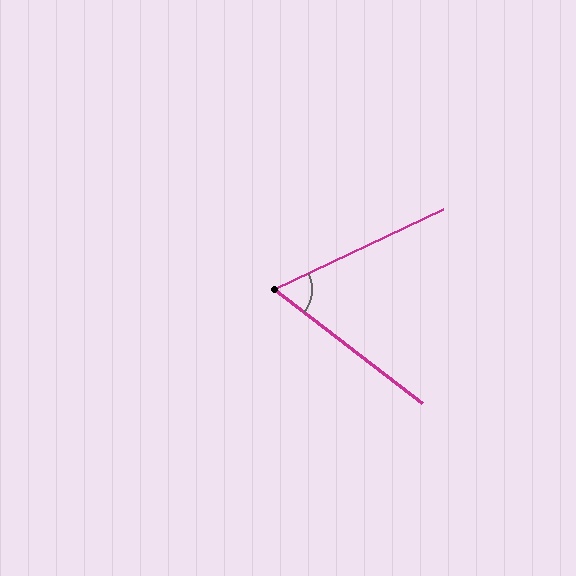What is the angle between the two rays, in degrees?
Approximately 63 degrees.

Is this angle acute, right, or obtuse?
It is acute.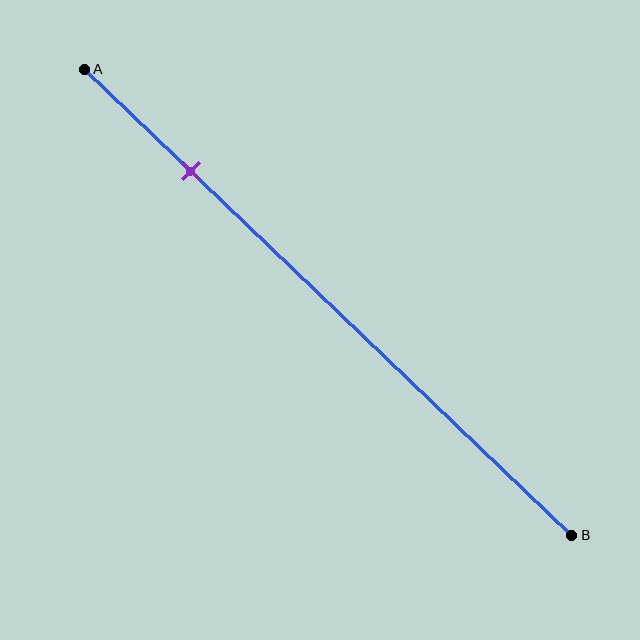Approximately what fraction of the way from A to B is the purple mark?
The purple mark is approximately 20% of the way from A to B.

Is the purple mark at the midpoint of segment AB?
No, the mark is at about 20% from A, not at the 50% midpoint.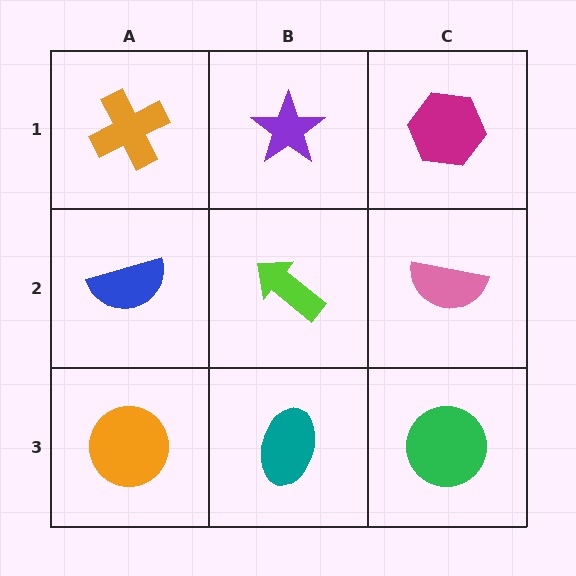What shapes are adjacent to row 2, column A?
An orange cross (row 1, column A), an orange circle (row 3, column A), a lime arrow (row 2, column B).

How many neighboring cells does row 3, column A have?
2.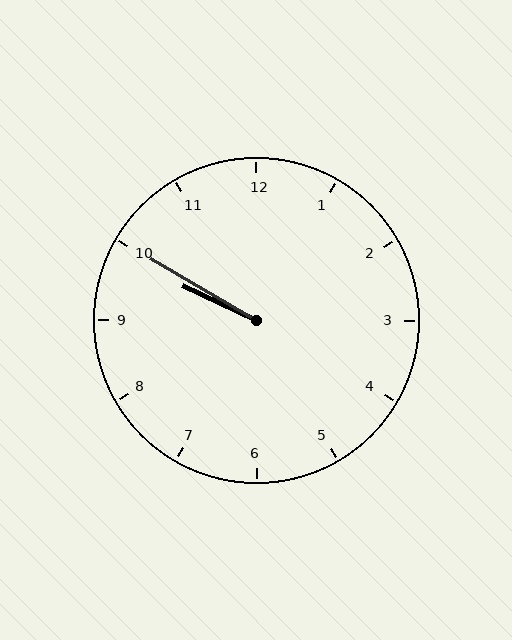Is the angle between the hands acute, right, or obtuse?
It is acute.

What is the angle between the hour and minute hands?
Approximately 5 degrees.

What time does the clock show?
9:50.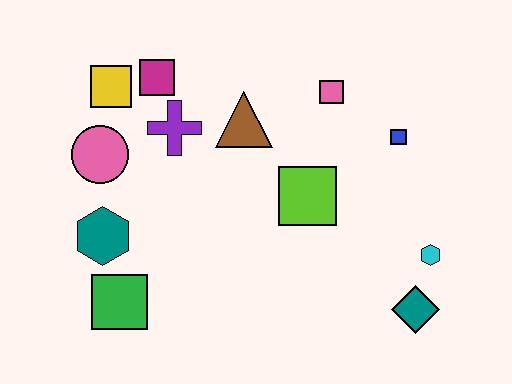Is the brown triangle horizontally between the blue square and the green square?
Yes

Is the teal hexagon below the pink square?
Yes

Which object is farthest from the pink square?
The green square is farthest from the pink square.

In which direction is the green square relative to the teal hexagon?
The green square is below the teal hexagon.